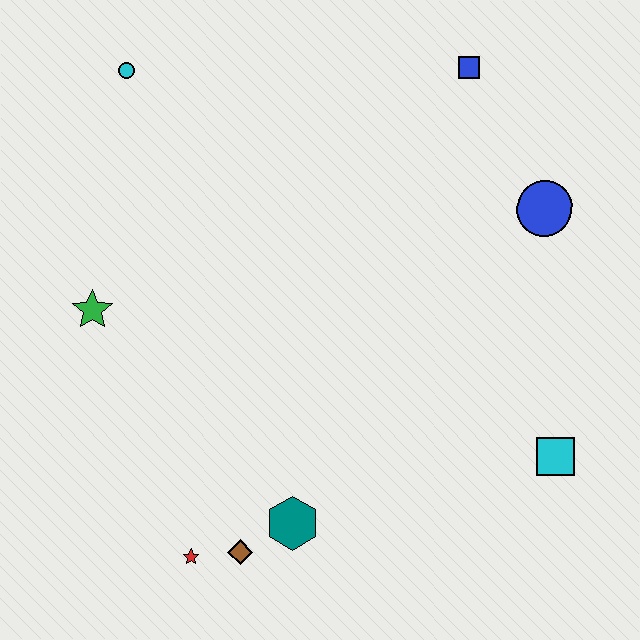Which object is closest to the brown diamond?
The red star is closest to the brown diamond.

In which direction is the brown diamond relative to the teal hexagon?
The brown diamond is to the left of the teal hexagon.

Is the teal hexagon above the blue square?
No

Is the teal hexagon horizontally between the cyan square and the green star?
Yes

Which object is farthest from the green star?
The cyan square is farthest from the green star.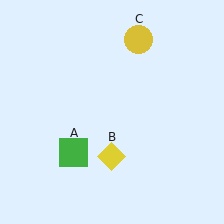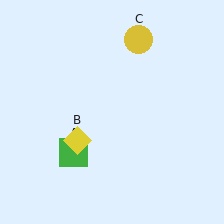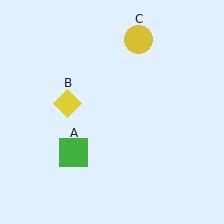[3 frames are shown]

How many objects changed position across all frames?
1 object changed position: yellow diamond (object B).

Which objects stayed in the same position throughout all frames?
Green square (object A) and yellow circle (object C) remained stationary.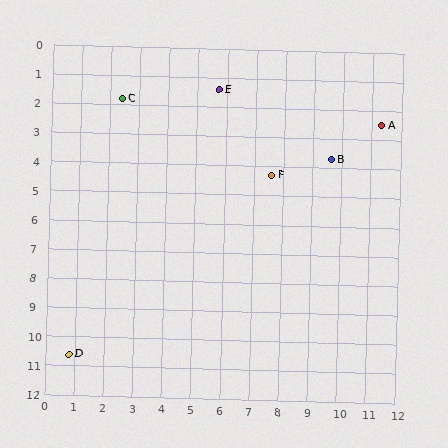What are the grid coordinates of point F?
Point F is at approximately (7.6, 4.3).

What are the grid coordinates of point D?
Point D is at approximately (0.8, 10.6).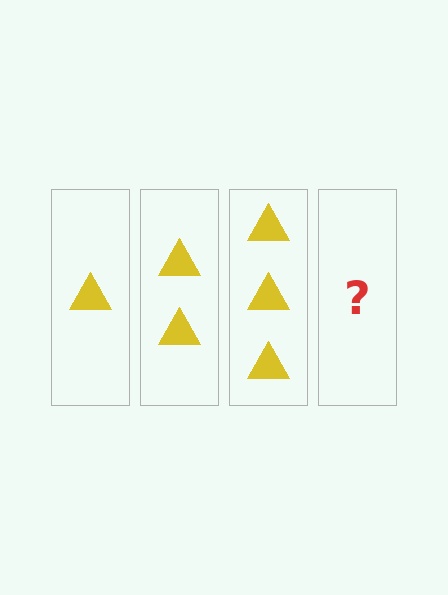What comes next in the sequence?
The next element should be 4 triangles.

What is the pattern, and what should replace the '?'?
The pattern is that each step adds one more triangle. The '?' should be 4 triangles.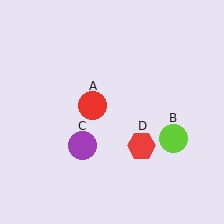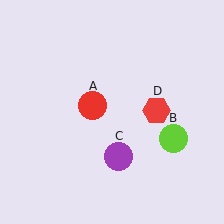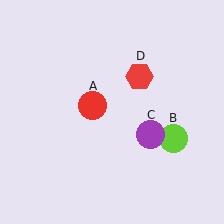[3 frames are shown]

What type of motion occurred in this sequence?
The purple circle (object C), red hexagon (object D) rotated counterclockwise around the center of the scene.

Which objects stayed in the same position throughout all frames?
Red circle (object A) and lime circle (object B) remained stationary.